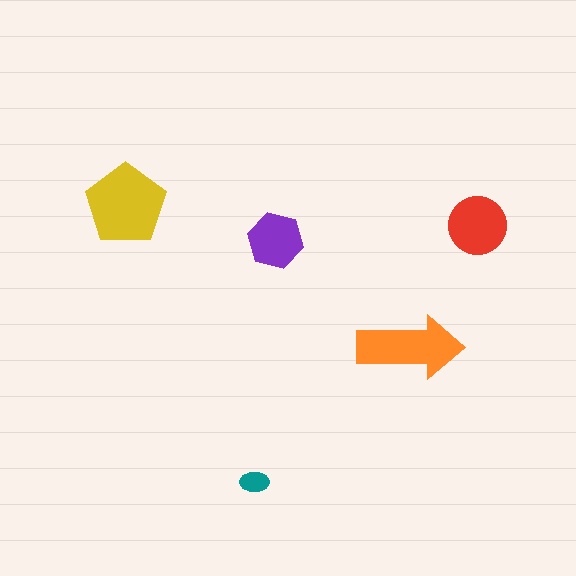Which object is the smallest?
The teal ellipse.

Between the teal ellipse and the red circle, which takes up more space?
The red circle.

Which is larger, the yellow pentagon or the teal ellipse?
The yellow pentagon.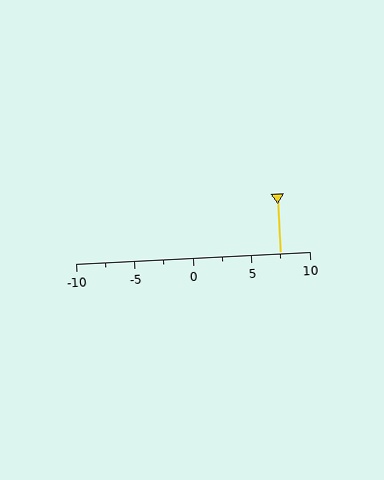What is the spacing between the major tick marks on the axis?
The major ticks are spaced 5 apart.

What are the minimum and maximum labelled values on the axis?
The axis runs from -10 to 10.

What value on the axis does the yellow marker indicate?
The marker indicates approximately 7.5.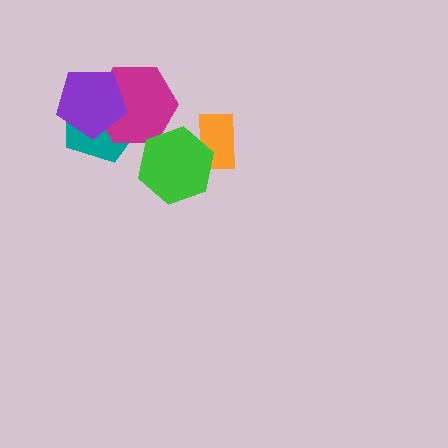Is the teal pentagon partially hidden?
Yes, it is partially covered by another shape.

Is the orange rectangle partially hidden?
Yes, it is partially covered by another shape.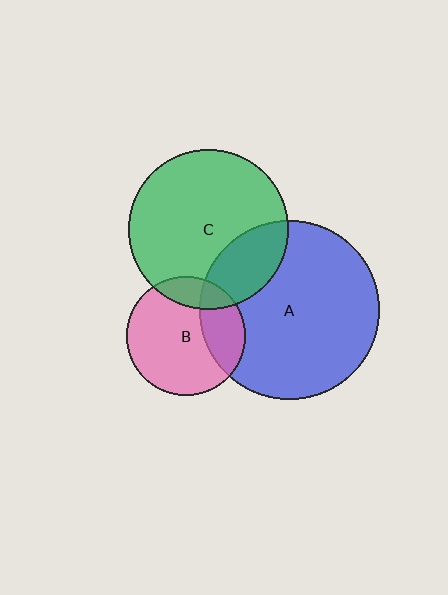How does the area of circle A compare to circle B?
Approximately 2.2 times.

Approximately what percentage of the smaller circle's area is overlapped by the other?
Approximately 25%.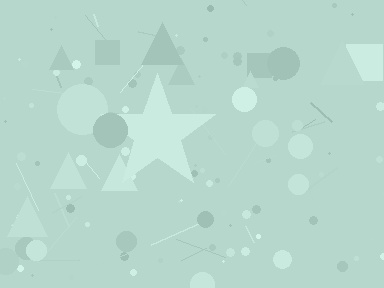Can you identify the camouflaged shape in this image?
The camouflaged shape is a star.